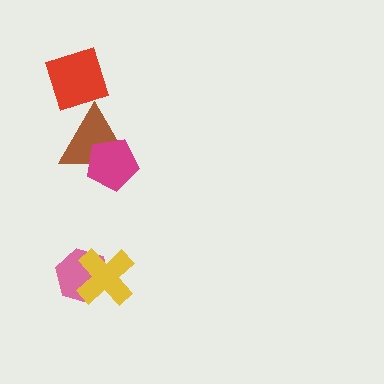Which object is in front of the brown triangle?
The magenta pentagon is in front of the brown triangle.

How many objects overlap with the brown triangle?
1 object overlaps with the brown triangle.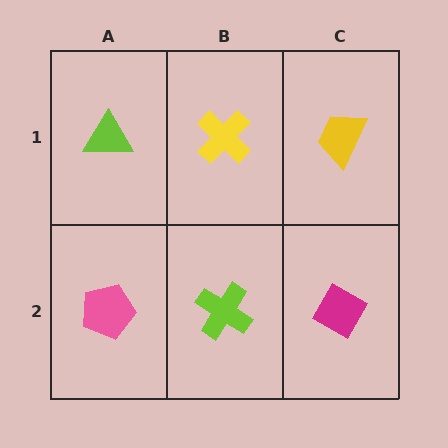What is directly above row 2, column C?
A yellow trapezoid.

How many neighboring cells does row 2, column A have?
2.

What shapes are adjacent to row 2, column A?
A lime triangle (row 1, column A), a lime cross (row 2, column B).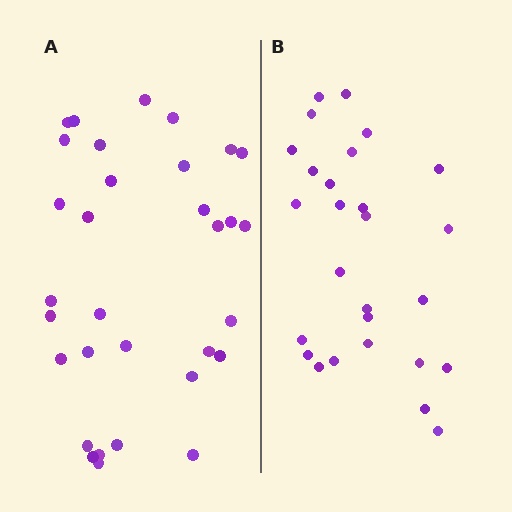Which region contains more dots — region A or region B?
Region A (the left region) has more dots.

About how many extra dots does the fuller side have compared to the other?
Region A has about 5 more dots than region B.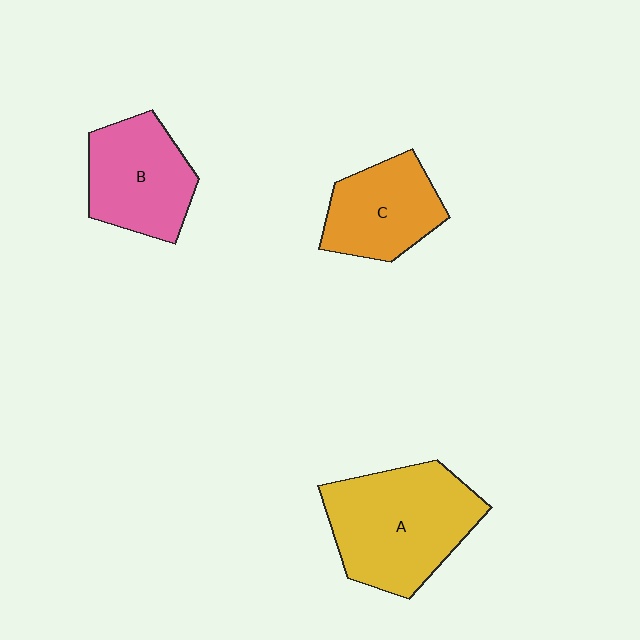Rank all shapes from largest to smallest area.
From largest to smallest: A (yellow), B (pink), C (orange).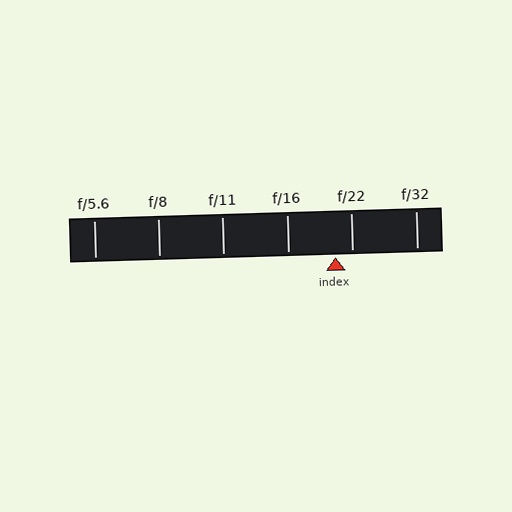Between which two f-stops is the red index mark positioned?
The index mark is between f/16 and f/22.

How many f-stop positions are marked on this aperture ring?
There are 6 f-stop positions marked.